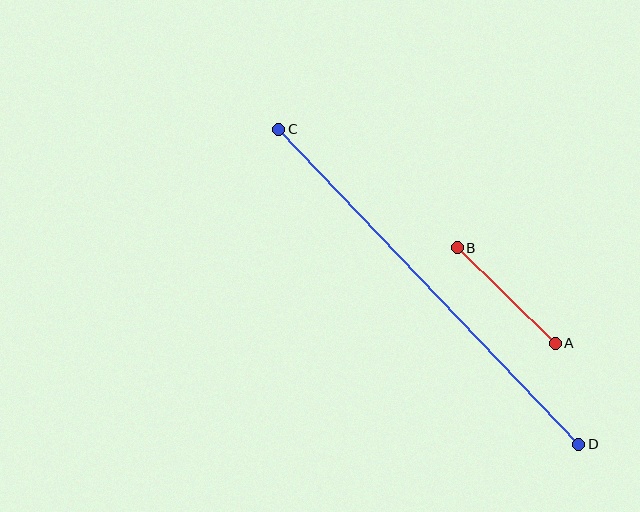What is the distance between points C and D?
The distance is approximately 435 pixels.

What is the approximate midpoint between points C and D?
The midpoint is at approximately (429, 287) pixels.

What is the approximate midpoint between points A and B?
The midpoint is at approximately (506, 295) pixels.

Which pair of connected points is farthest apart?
Points C and D are farthest apart.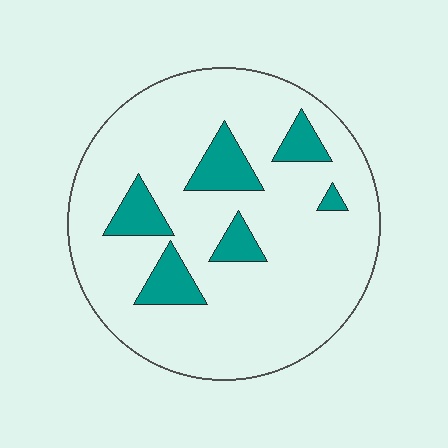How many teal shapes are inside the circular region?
6.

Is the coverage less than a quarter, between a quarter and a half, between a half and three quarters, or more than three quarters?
Less than a quarter.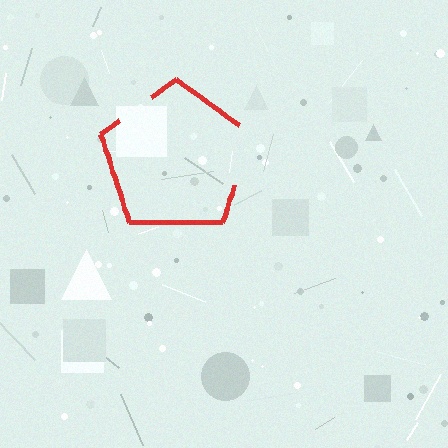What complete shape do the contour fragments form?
The contour fragments form a pentagon.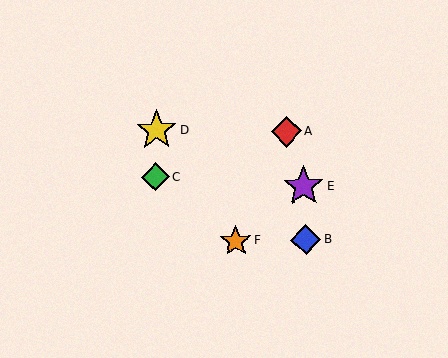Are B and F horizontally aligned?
Yes, both are at y≈239.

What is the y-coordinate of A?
Object A is at y≈132.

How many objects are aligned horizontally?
2 objects (B, F) are aligned horizontally.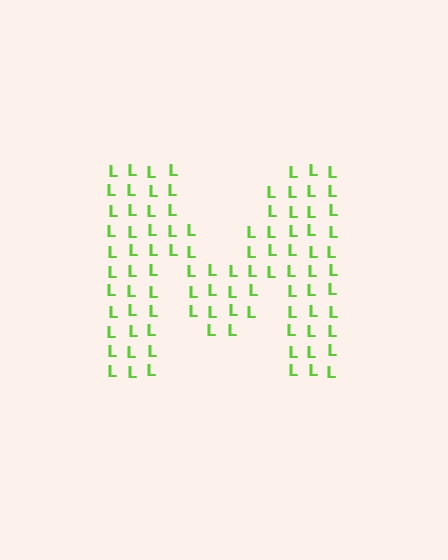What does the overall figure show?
The overall figure shows the letter M.